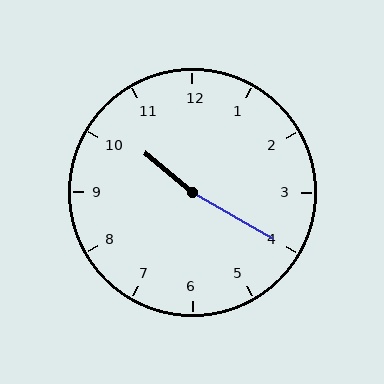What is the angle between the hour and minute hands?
Approximately 170 degrees.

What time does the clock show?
10:20.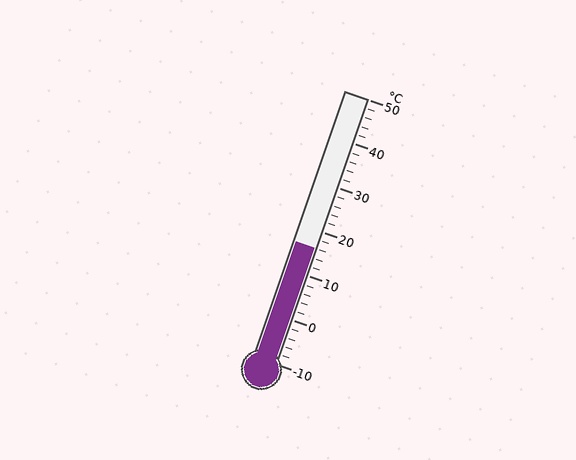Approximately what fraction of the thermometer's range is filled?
The thermometer is filled to approximately 45% of its range.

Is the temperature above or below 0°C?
The temperature is above 0°C.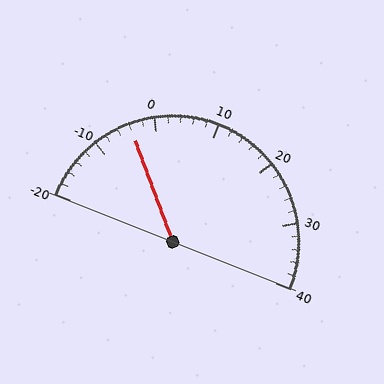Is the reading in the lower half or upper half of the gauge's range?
The reading is in the lower half of the range (-20 to 40).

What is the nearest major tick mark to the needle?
The nearest major tick mark is 0.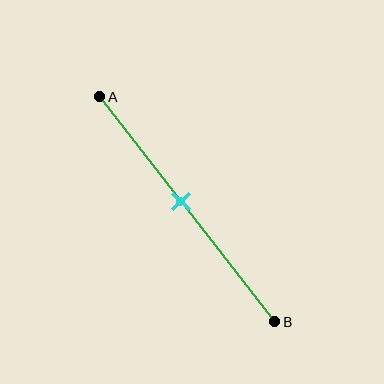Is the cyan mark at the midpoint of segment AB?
No, the mark is at about 45% from A, not at the 50% midpoint.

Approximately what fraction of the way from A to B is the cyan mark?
The cyan mark is approximately 45% of the way from A to B.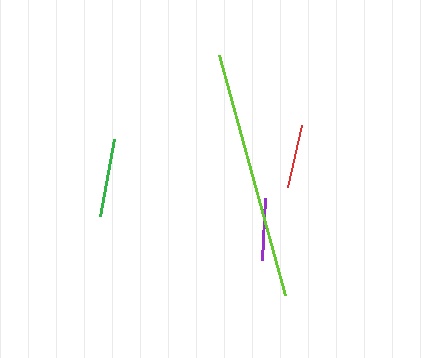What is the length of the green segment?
The green segment is approximately 79 pixels long.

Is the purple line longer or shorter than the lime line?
The lime line is longer than the purple line.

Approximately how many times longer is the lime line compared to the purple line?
The lime line is approximately 4.0 times the length of the purple line.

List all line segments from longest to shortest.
From longest to shortest: lime, green, red, purple.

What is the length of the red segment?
The red segment is approximately 63 pixels long.